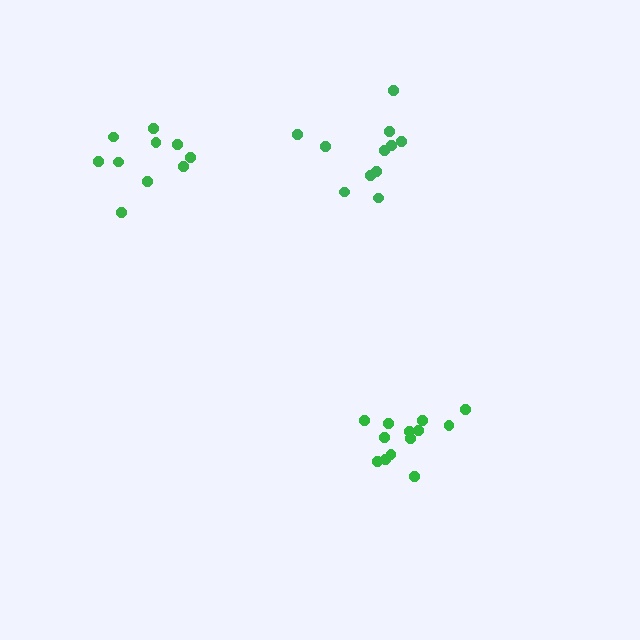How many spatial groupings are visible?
There are 3 spatial groupings.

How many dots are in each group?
Group 1: 10 dots, Group 2: 13 dots, Group 3: 11 dots (34 total).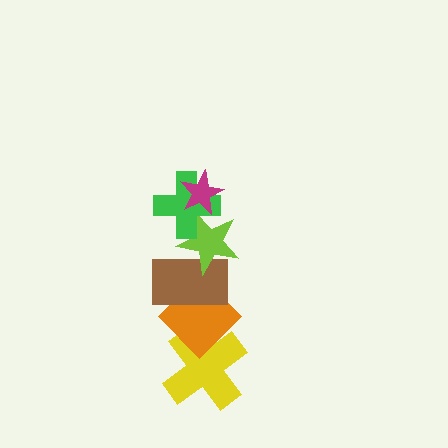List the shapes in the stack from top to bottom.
From top to bottom: the magenta star, the green cross, the lime star, the brown rectangle, the orange diamond, the yellow cross.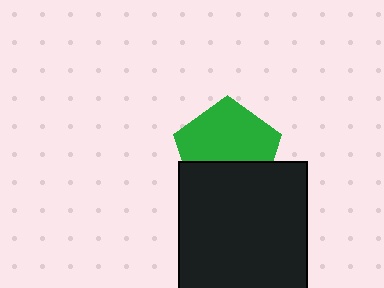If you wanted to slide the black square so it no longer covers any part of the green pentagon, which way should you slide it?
Slide it down — that is the most direct way to separate the two shapes.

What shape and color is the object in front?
The object in front is a black square.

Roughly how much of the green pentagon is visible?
About half of it is visible (roughly 62%).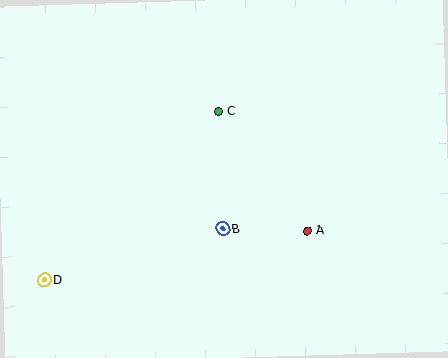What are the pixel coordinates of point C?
Point C is at (218, 111).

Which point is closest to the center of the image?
Point B at (223, 229) is closest to the center.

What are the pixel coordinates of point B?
Point B is at (223, 229).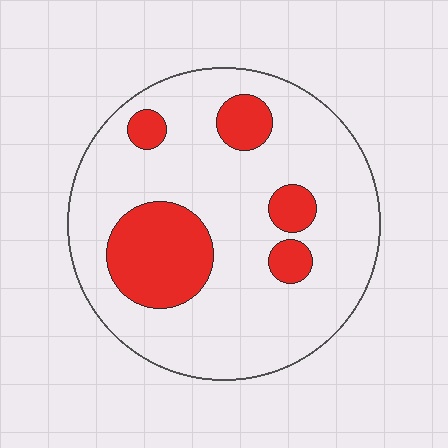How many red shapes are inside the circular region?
5.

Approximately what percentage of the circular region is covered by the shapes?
Approximately 20%.